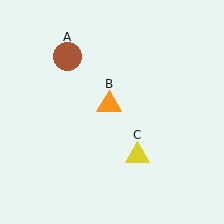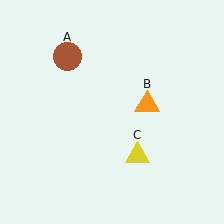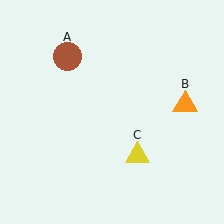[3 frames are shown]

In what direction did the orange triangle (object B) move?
The orange triangle (object B) moved right.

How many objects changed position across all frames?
1 object changed position: orange triangle (object B).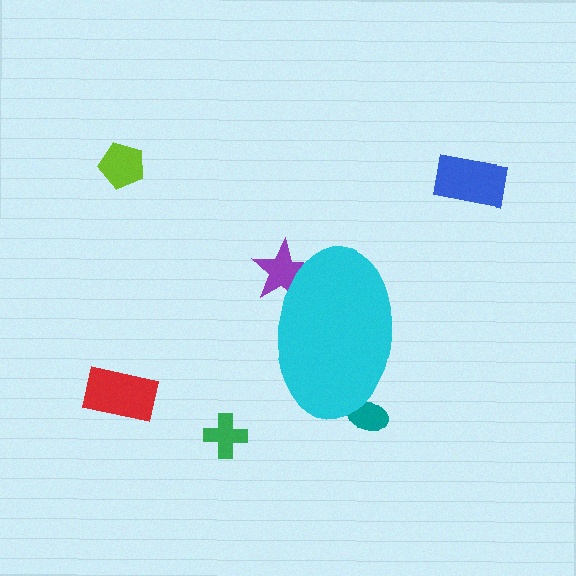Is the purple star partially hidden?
Yes, the purple star is partially hidden behind the cyan ellipse.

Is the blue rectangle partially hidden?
No, the blue rectangle is fully visible.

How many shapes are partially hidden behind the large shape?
2 shapes are partially hidden.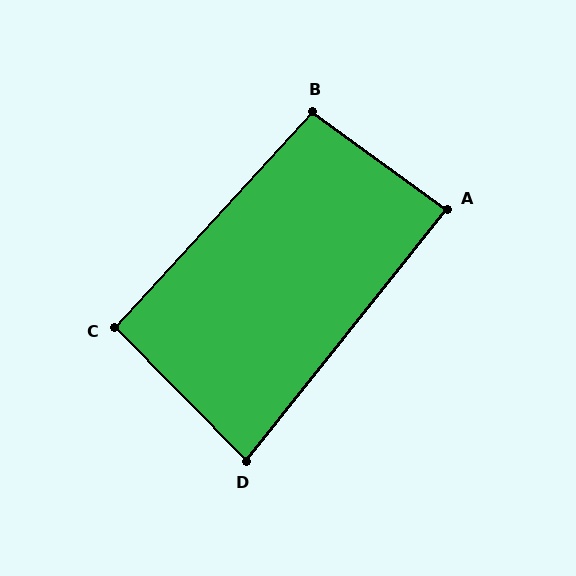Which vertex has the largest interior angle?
B, at approximately 97 degrees.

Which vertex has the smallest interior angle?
D, at approximately 83 degrees.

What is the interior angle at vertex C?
Approximately 93 degrees (approximately right).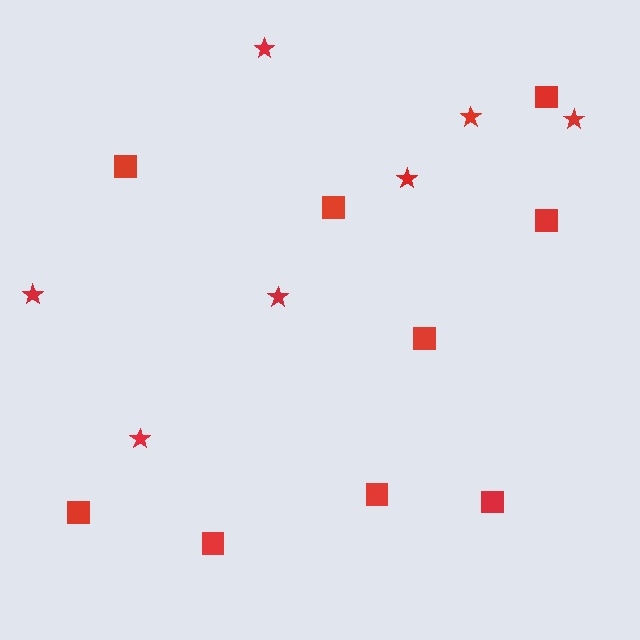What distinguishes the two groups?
There are 2 groups: one group of squares (9) and one group of stars (7).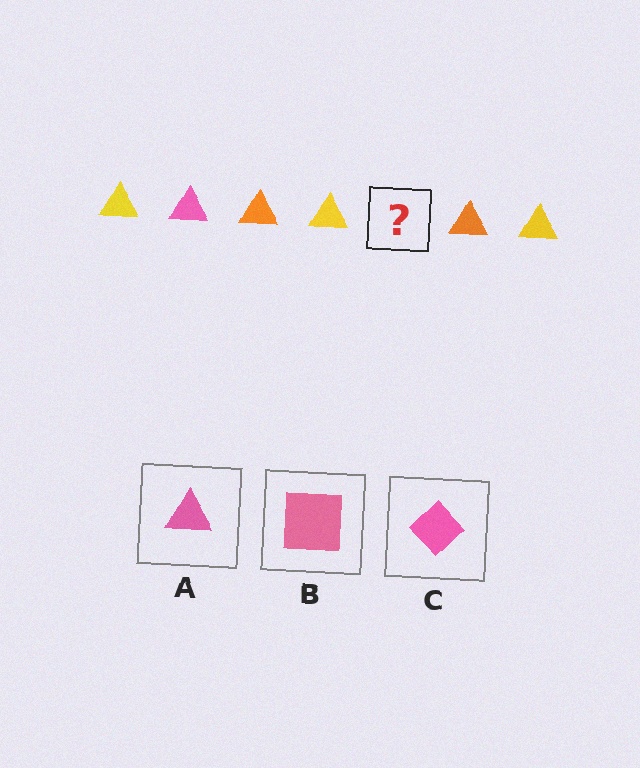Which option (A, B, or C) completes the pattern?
A.